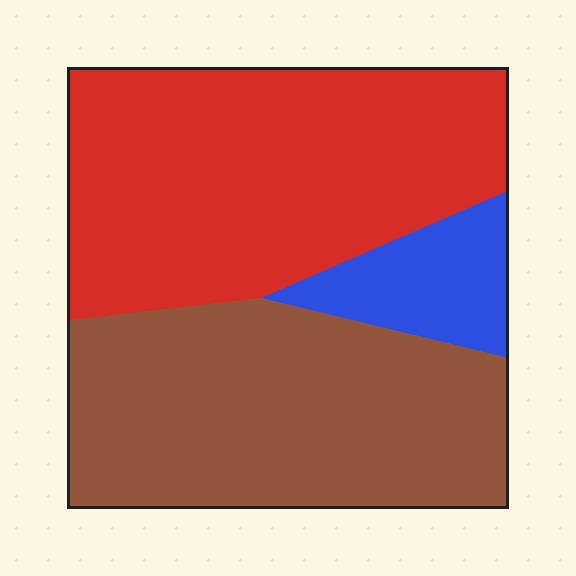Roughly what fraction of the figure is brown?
Brown takes up between a quarter and a half of the figure.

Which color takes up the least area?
Blue, at roughly 10%.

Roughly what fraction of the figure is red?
Red takes up between a third and a half of the figure.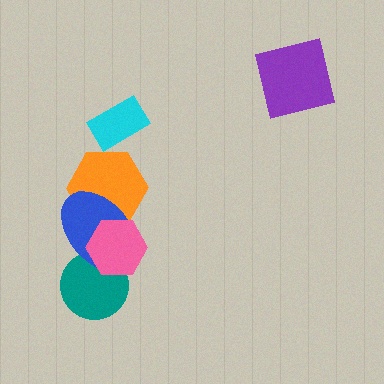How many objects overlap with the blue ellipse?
3 objects overlap with the blue ellipse.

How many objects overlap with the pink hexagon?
3 objects overlap with the pink hexagon.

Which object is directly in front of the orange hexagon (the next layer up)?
The blue ellipse is directly in front of the orange hexagon.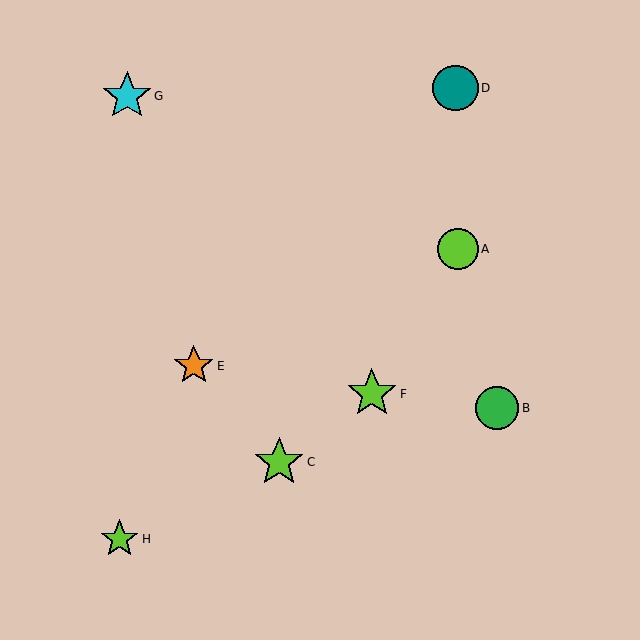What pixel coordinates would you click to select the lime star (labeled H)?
Click at (120, 539) to select the lime star H.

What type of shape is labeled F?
Shape F is a lime star.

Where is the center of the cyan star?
The center of the cyan star is at (127, 96).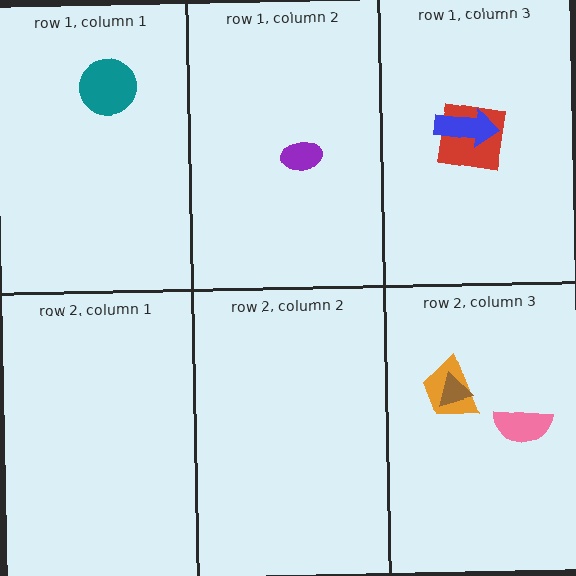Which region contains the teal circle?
The row 1, column 1 region.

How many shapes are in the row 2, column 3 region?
3.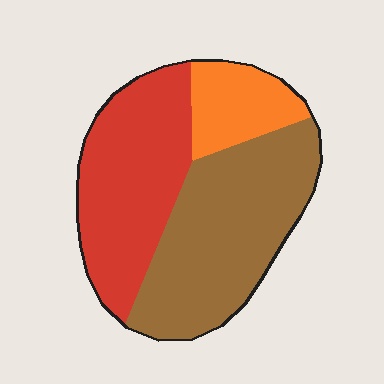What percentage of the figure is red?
Red covers about 40% of the figure.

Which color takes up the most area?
Brown, at roughly 45%.